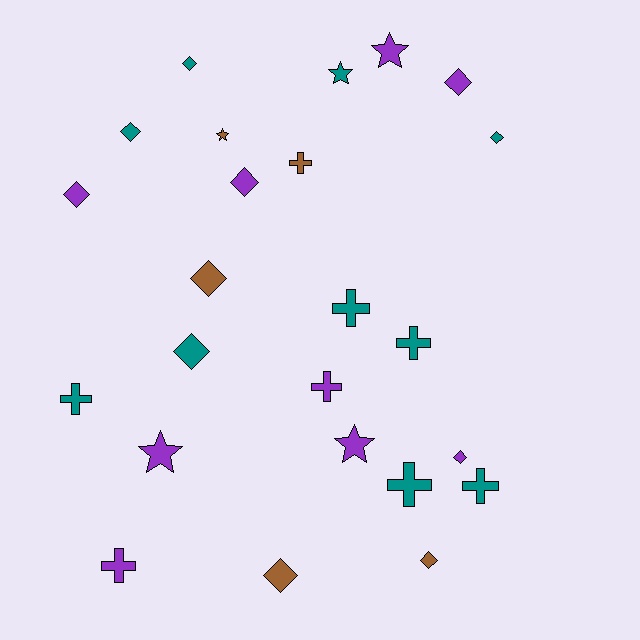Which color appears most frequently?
Teal, with 10 objects.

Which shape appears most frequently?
Diamond, with 11 objects.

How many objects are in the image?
There are 24 objects.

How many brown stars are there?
There is 1 brown star.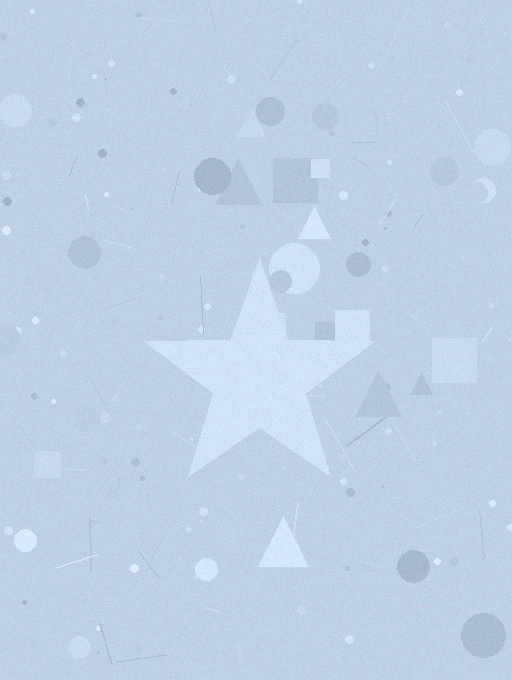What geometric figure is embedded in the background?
A star is embedded in the background.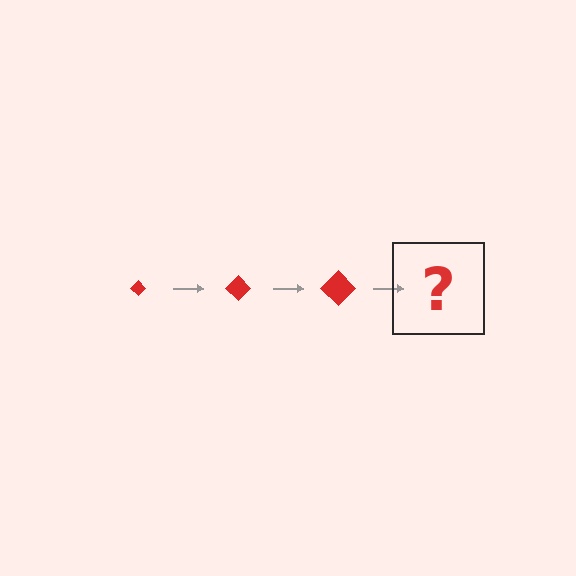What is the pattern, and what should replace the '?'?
The pattern is that the diamond gets progressively larger each step. The '?' should be a red diamond, larger than the previous one.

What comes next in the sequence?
The next element should be a red diamond, larger than the previous one.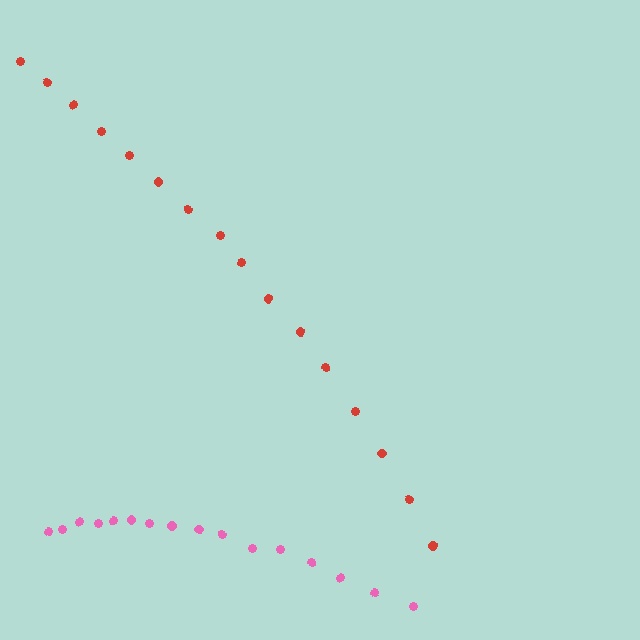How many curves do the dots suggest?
There are 2 distinct paths.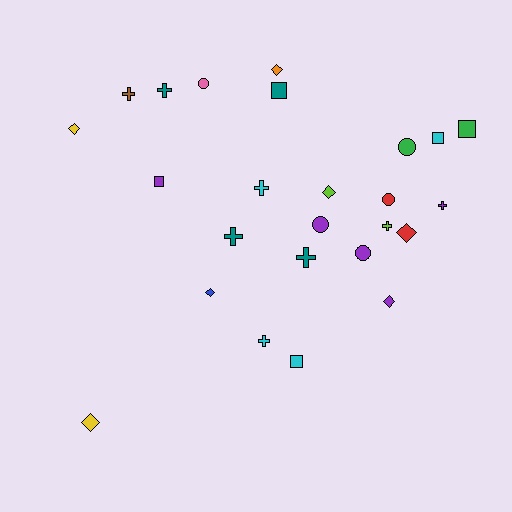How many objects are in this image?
There are 25 objects.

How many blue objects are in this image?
There is 1 blue object.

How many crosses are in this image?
There are 8 crosses.